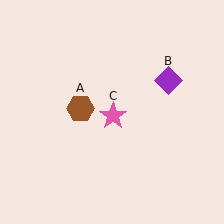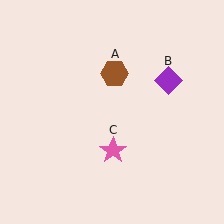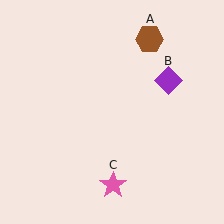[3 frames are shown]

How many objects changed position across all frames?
2 objects changed position: brown hexagon (object A), pink star (object C).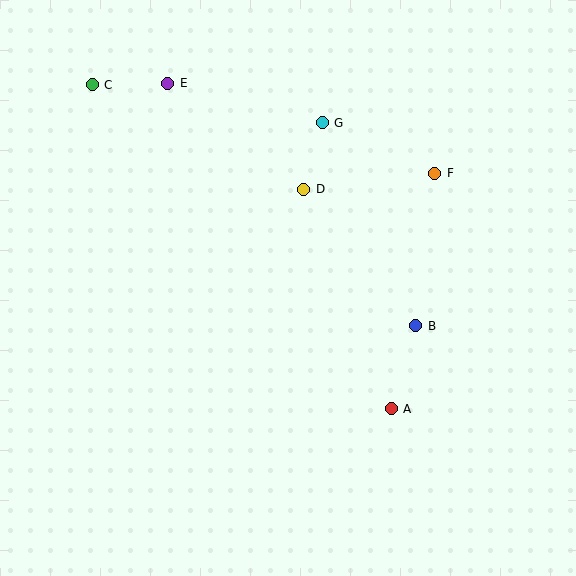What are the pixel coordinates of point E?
Point E is at (168, 83).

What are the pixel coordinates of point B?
Point B is at (416, 326).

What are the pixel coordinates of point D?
Point D is at (304, 189).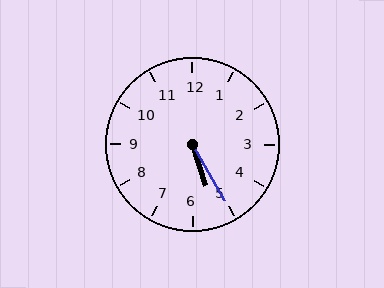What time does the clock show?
5:25.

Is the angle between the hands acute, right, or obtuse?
It is acute.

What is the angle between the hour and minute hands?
Approximately 12 degrees.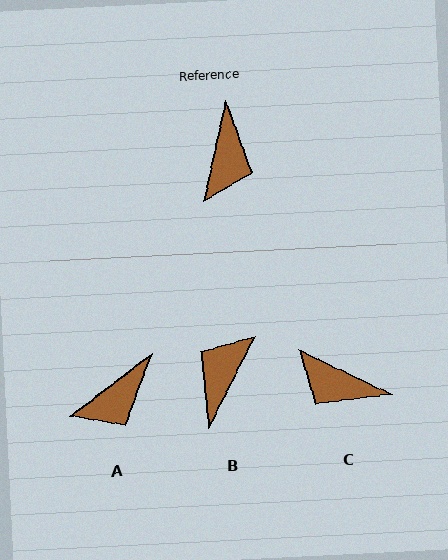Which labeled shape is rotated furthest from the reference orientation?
B, about 165 degrees away.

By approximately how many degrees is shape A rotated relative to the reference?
Approximately 40 degrees clockwise.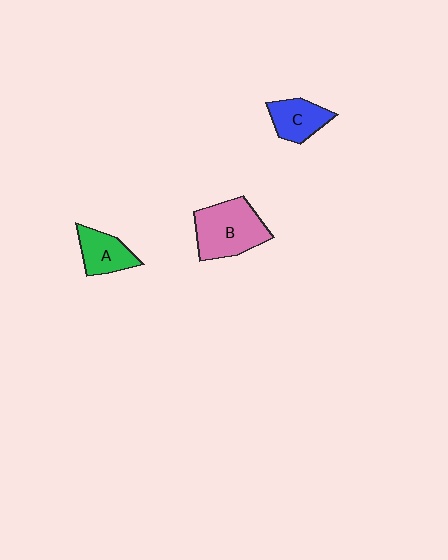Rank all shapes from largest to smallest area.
From largest to smallest: B (pink), C (blue), A (green).